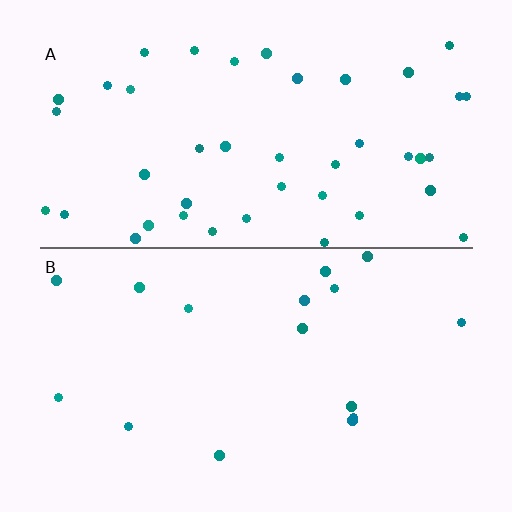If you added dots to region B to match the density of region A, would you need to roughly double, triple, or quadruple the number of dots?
Approximately triple.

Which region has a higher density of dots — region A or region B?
A (the top).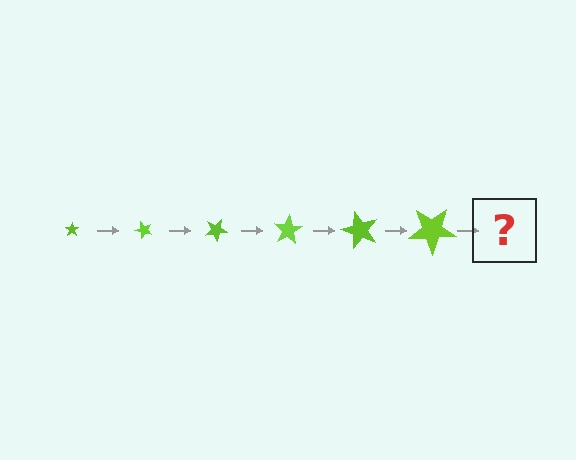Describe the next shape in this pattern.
It should be a star, larger than the previous one and rotated 300 degrees from the start.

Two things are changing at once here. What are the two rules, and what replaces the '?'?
The two rules are that the star grows larger each step and it rotates 50 degrees each step. The '?' should be a star, larger than the previous one and rotated 300 degrees from the start.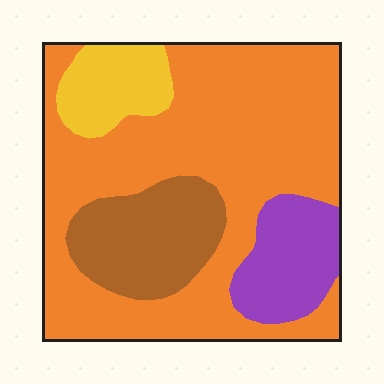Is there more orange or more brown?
Orange.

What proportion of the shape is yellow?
Yellow takes up about one tenth (1/10) of the shape.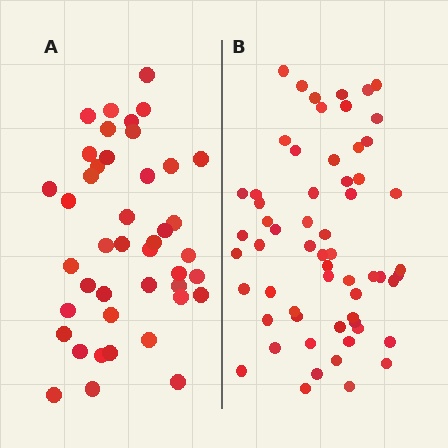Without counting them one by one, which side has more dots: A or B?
Region B (the right region) has more dots.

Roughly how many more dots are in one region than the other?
Region B has approximately 15 more dots than region A.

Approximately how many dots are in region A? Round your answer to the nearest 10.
About 40 dots. (The exact count is 43, which rounds to 40.)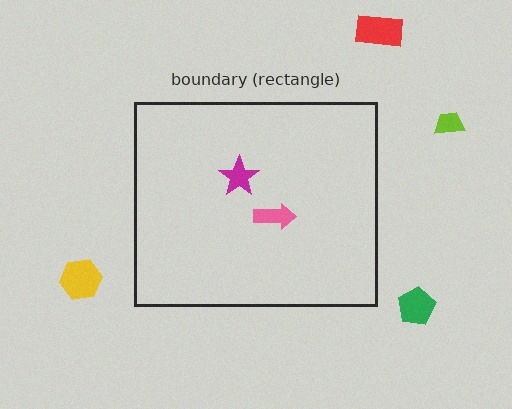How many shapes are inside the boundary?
2 inside, 4 outside.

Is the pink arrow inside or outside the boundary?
Inside.